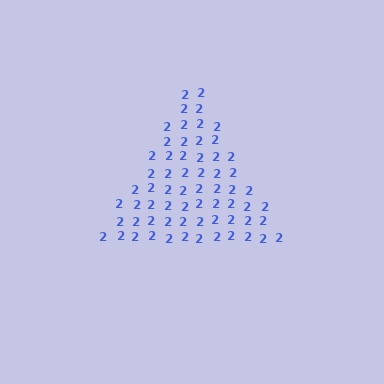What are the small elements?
The small elements are digit 2's.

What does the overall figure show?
The overall figure shows a triangle.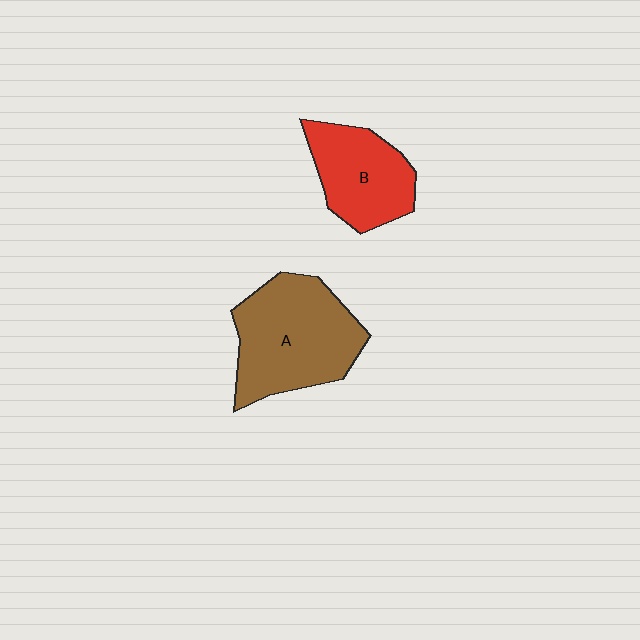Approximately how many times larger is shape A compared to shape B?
Approximately 1.5 times.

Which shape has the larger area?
Shape A (brown).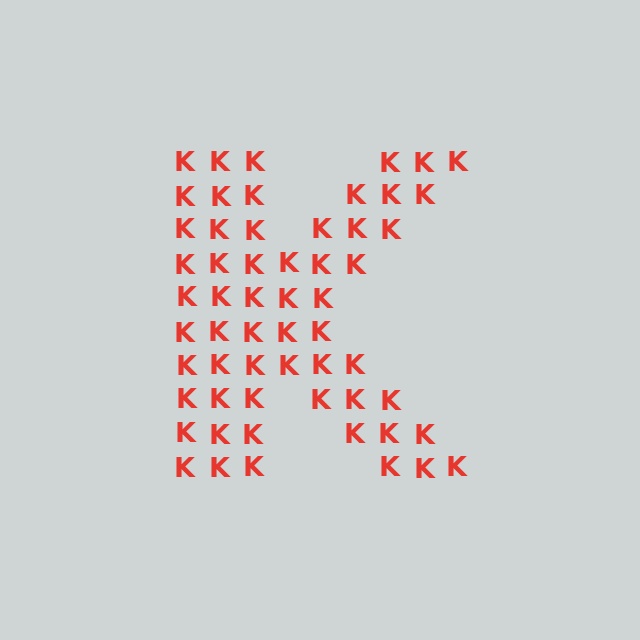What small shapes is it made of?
It is made of small letter K's.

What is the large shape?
The large shape is the letter K.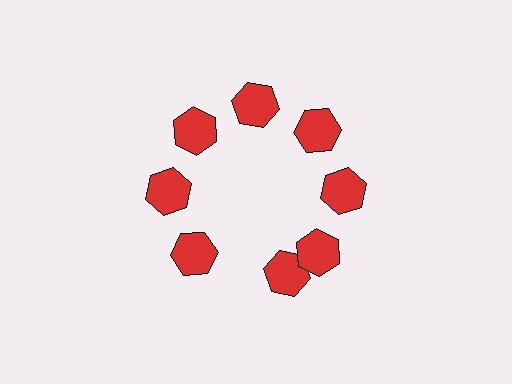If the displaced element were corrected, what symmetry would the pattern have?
It would have 8-fold rotational symmetry — the pattern would map onto itself every 45 degrees.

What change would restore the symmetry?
The symmetry would be restored by rotating it back into even spacing with its neighbors so that all 8 hexagons sit at equal angles and equal distance from the center.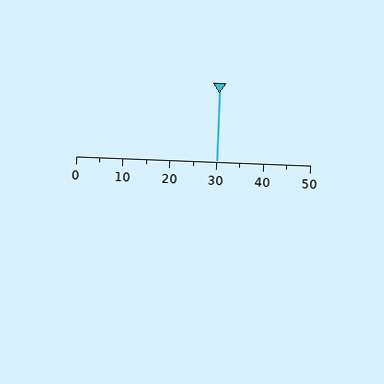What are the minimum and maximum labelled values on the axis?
The axis runs from 0 to 50.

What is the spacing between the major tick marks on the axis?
The major ticks are spaced 10 apart.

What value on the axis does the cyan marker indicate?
The marker indicates approximately 30.